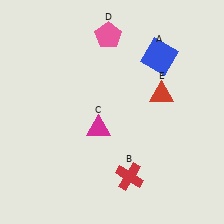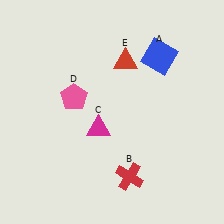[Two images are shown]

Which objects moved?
The objects that moved are: the pink pentagon (D), the red triangle (E).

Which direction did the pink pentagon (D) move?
The pink pentagon (D) moved down.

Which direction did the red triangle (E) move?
The red triangle (E) moved left.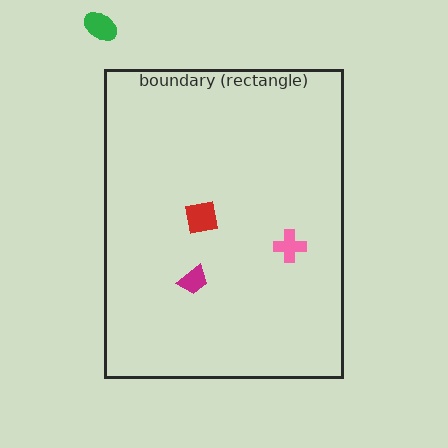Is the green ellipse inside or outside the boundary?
Outside.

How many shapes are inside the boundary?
3 inside, 1 outside.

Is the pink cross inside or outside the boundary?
Inside.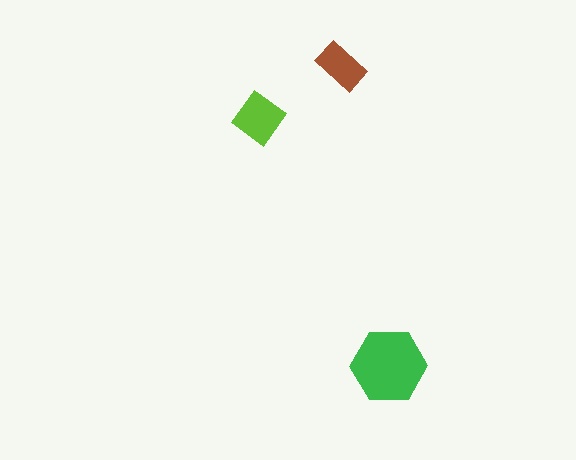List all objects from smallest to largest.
The brown rectangle, the lime diamond, the green hexagon.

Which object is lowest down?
The green hexagon is bottommost.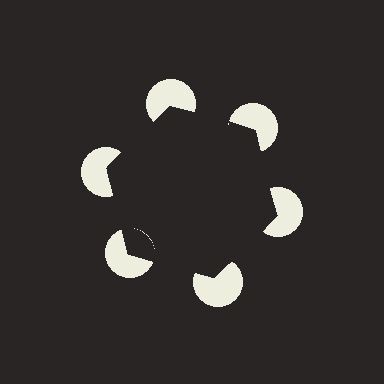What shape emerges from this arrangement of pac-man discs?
An illusory hexagon — its edges are inferred from the aligned wedge cuts in the pac-man discs, not physically drawn.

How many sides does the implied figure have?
6 sides.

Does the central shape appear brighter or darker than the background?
It typically appears slightly darker than the background, even though no actual brightness change is drawn.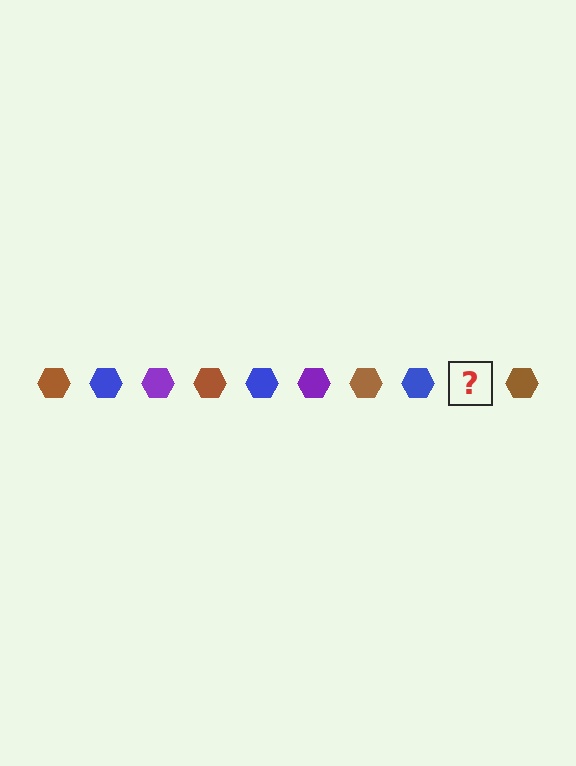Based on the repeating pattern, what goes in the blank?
The blank should be a purple hexagon.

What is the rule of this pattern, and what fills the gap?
The rule is that the pattern cycles through brown, blue, purple hexagons. The gap should be filled with a purple hexagon.